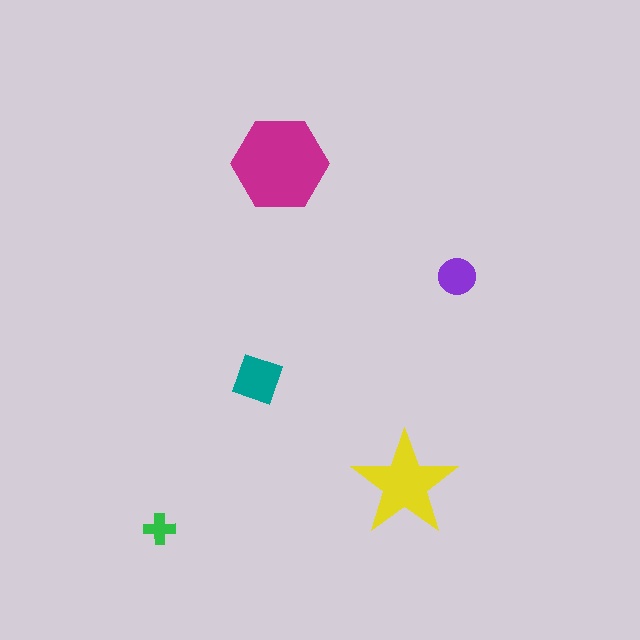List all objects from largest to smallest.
The magenta hexagon, the yellow star, the teal diamond, the purple circle, the green cross.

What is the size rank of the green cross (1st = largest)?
5th.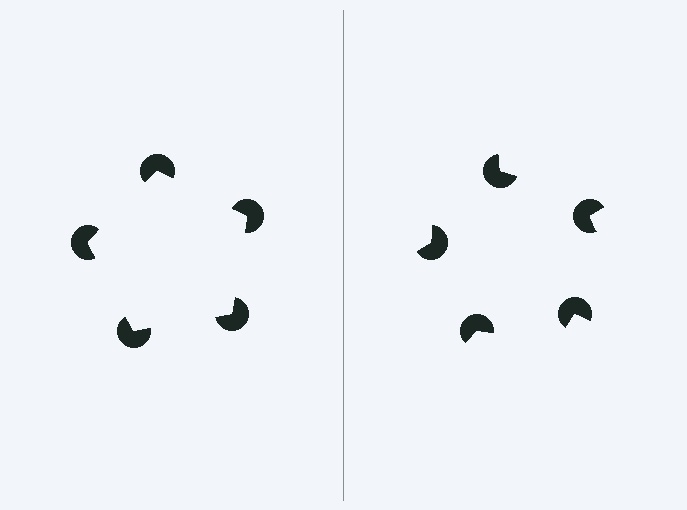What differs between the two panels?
The pac-man discs are positioned identically on both sides; only the wedge orientations differ. On the left they align to a pentagon; on the right they are misaligned.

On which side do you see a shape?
An illusory pentagon appears on the left side. On the right side the wedge cuts are rotated, so no coherent shape forms.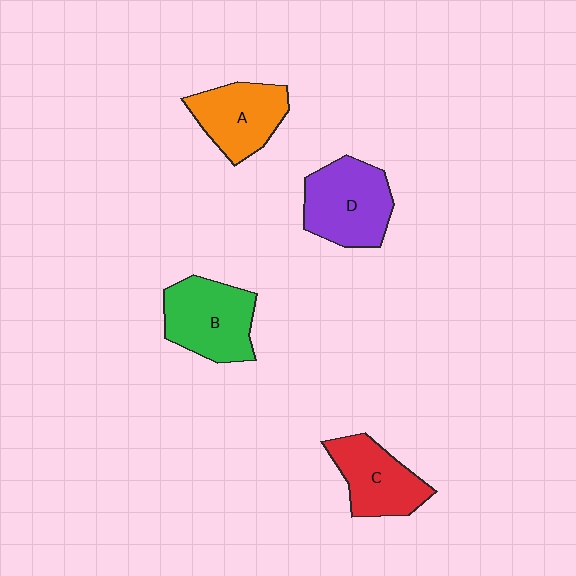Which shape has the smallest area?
Shape C (red).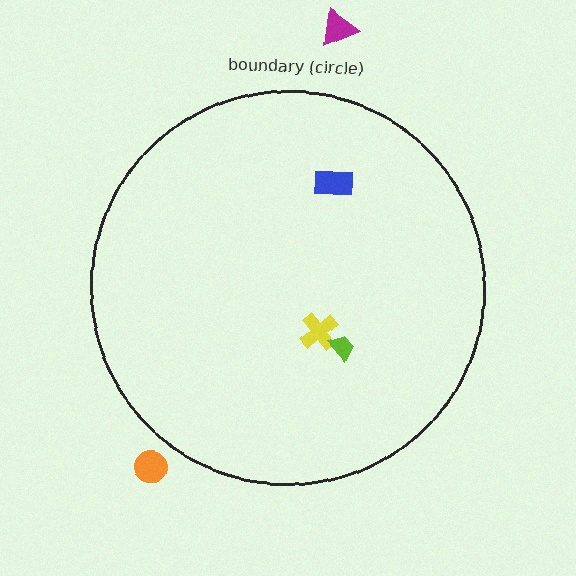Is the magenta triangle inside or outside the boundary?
Outside.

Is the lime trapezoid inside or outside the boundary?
Inside.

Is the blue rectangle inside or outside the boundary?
Inside.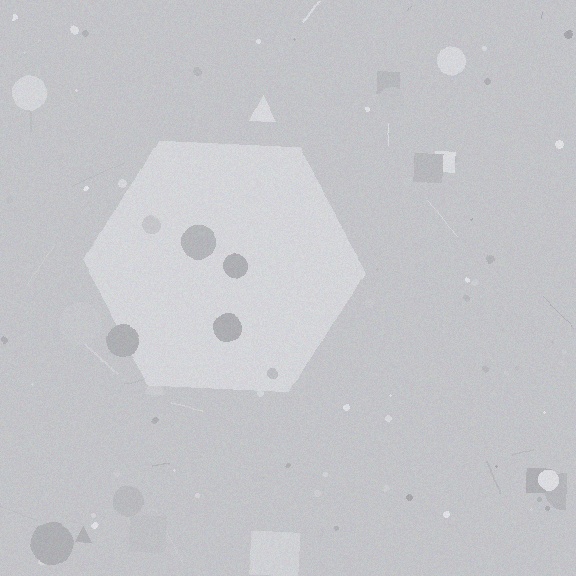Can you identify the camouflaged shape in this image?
The camouflaged shape is a hexagon.